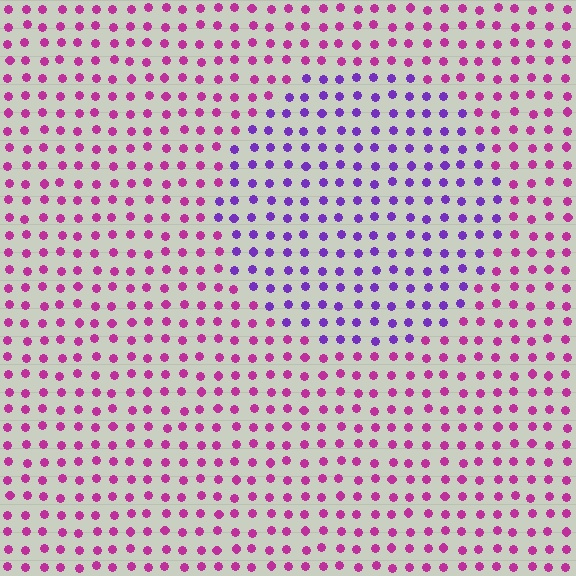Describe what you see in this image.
The image is filled with small magenta elements in a uniform arrangement. A circle-shaped region is visible where the elements are tinted to a slightly different hue, forming a subtle color boundary.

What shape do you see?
I see a circle.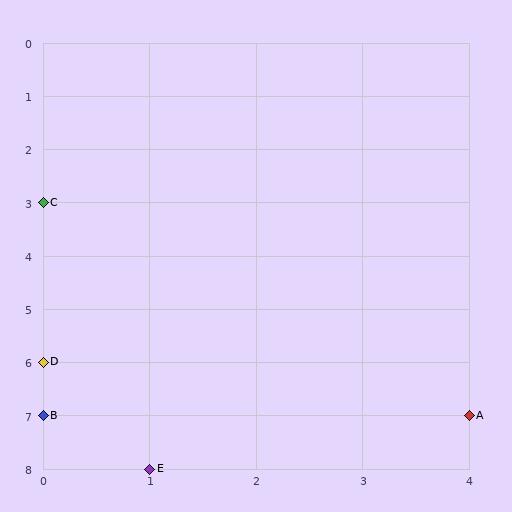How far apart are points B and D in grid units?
Points B and D are 1 row apart.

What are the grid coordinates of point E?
Point E is at grid coordinates (1, 8).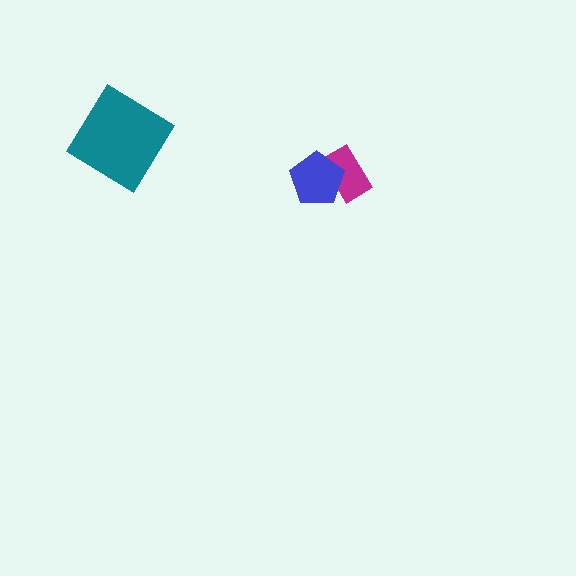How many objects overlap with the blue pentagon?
1 object overlaps with the blue pentagon.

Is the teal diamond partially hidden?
No, no other shape covers it.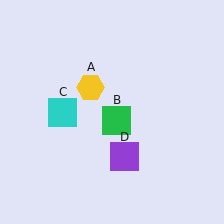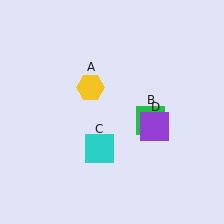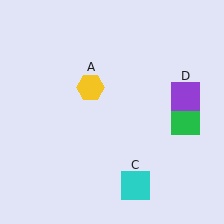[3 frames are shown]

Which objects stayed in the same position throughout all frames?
Yellow hexagon (object A) remained stationary.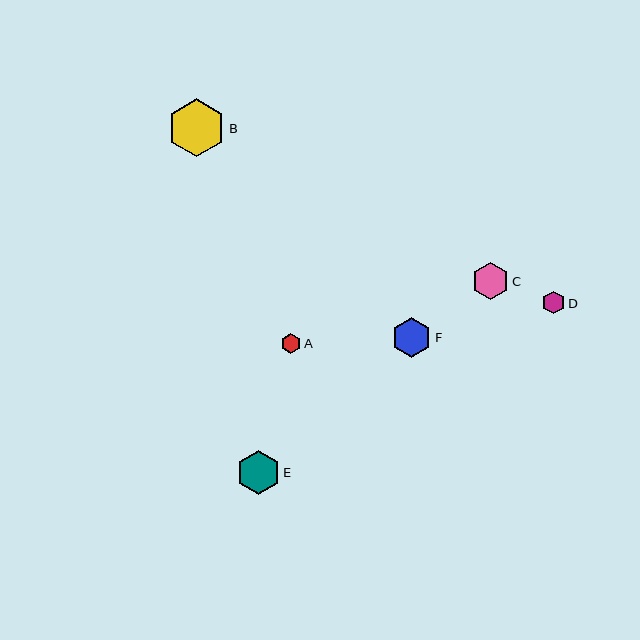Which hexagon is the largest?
Hexagon B is the largest with a size of approximately 58 pixels.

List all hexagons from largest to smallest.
From largest to smallest: B, E, F, C, D, A.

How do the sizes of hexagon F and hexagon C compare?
Hexagon F and hexagon C are approximately the same size.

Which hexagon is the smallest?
Hexagon A is the smallest with a size of approximately 20 pixels.